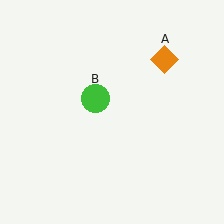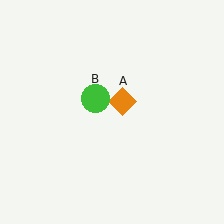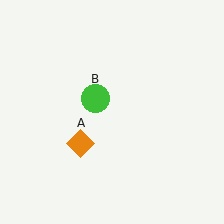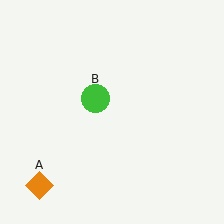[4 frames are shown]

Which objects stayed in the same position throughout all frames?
Green circle (object B) remained stationary.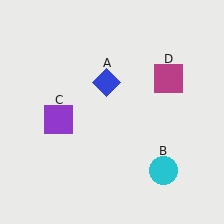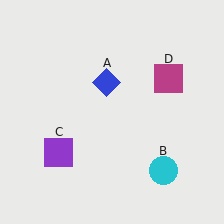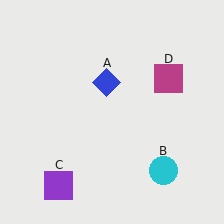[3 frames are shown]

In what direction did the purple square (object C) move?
The purple square (object C) moved down.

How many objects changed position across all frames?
1 object changed position: purple square (object C).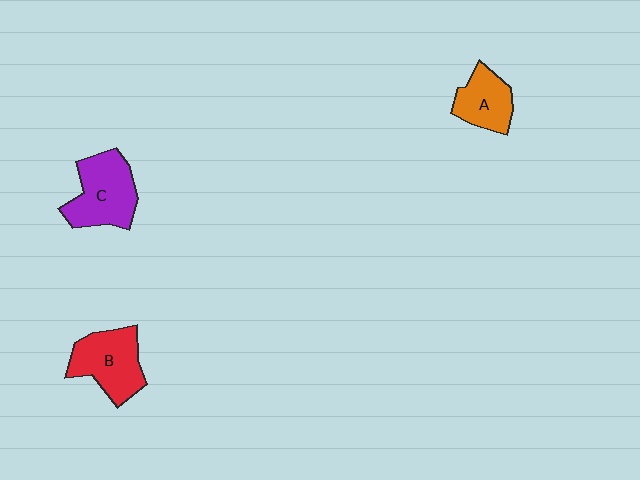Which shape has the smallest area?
Shape A (orange).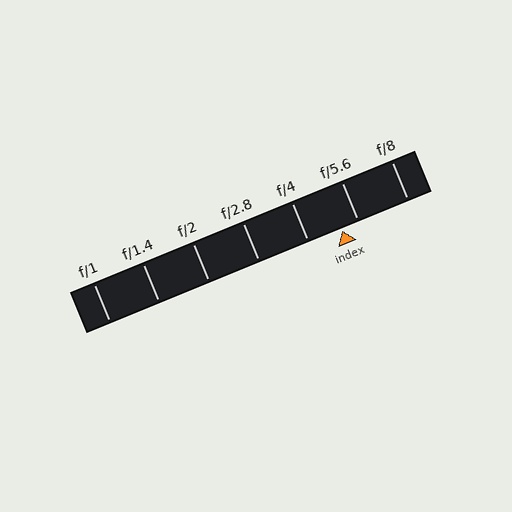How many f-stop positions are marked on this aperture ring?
There are 7 f-stop positions marked.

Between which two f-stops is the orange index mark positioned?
The index mark is between f/4 and f/5.6.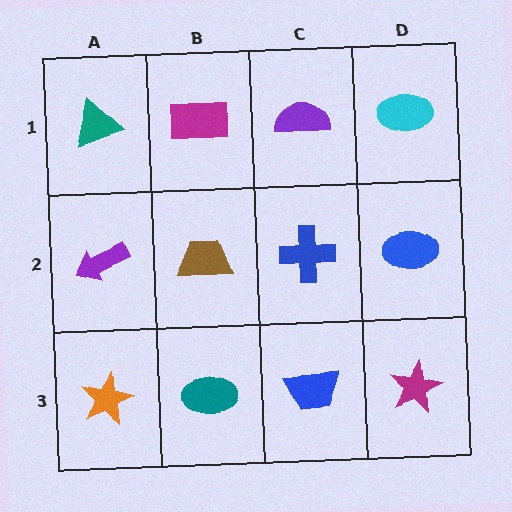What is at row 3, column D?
A magenta star.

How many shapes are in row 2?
4 shapes.